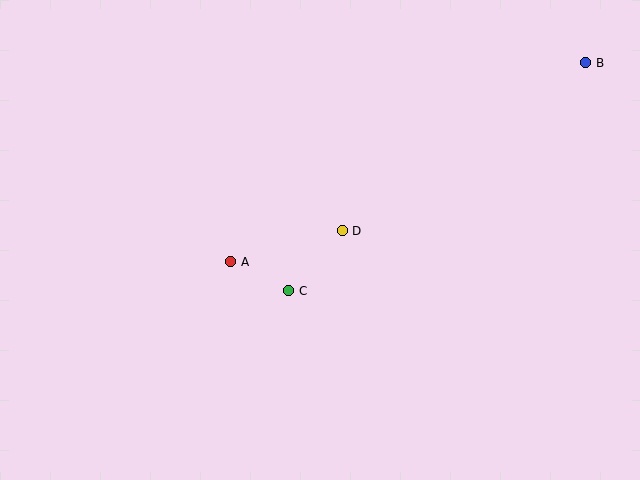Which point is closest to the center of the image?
Point D at (342, 231) is closest to the center.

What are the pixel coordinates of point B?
Point B is at (586, 63).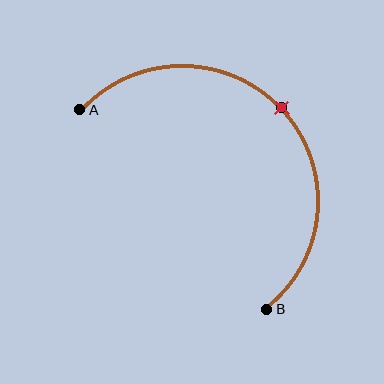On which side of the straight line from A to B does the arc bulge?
The arc bulges above and to the right of the straight line connecting A and B.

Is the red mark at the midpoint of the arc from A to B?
Yes. The red mark lies on the arc at equal arc-length from both A and B — it is the arc midpoint.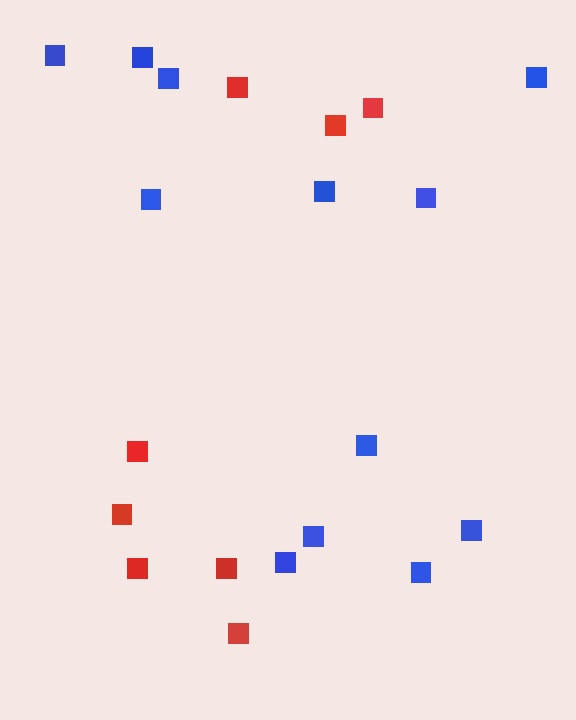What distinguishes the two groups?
There are 2 groups: one group of blue squares (12) and one group of red squares (8).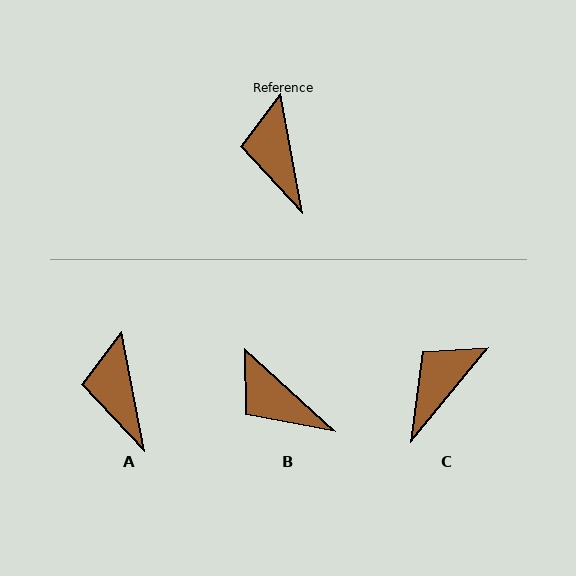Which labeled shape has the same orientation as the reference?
A.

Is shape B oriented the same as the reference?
No, it is off by about 37 degrees.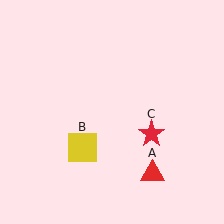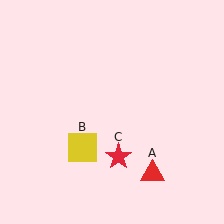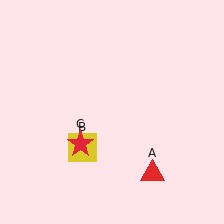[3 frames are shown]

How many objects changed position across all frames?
1 object changed position: red star (object C).